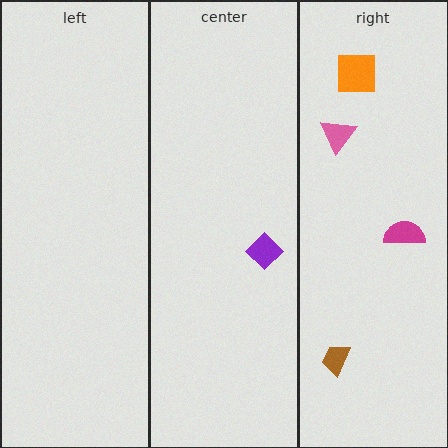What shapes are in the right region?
The pink triangle, the magenta semicircle, the orange square, the brown trapezoid.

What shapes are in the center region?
The purple diamond.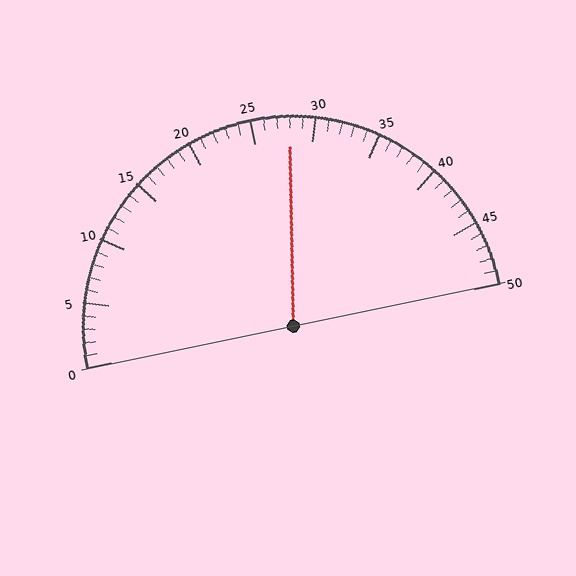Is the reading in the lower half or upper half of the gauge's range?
The reading is in the upper half of the range (0 to 50).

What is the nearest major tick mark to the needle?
The nearest major tick mark is 30.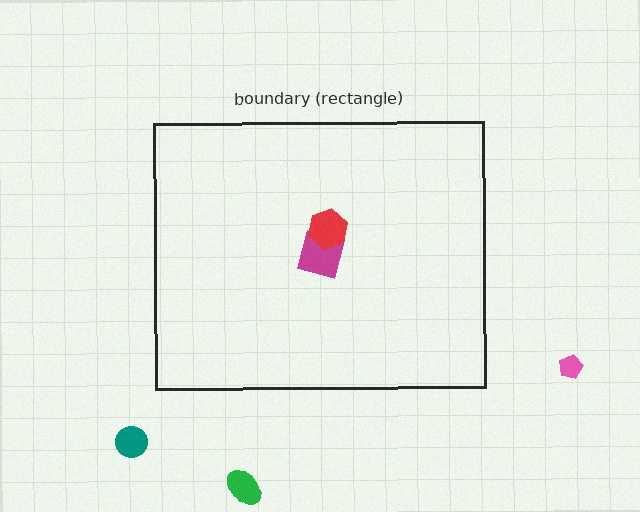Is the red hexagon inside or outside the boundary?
Inside.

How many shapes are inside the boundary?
2 inside, 3 outside.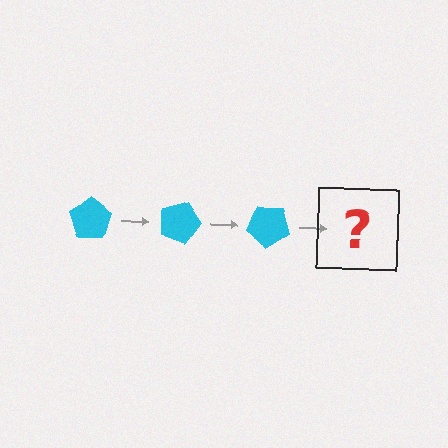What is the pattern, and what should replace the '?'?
The pattern is that the pentagon rotates 20 degrees each step. The '?' should be a cyan pentagon rotated 60 degrees.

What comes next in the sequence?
The next element should be a cyan pentagon rotated 60 degrees.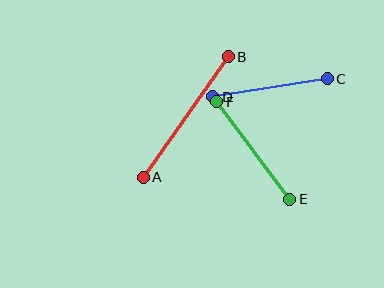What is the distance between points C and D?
The distance is approximately 116 pixels.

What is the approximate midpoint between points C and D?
The midpoint is at approximately (270, 88) pixels.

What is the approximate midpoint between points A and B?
The midpoint is at approximately (186, 117) pixels.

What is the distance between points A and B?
The distance is approximately 148 pixels.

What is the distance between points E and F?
The distance is approximately 122 pixels.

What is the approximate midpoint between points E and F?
The midpoint is at approximately (253, 151) pixels.